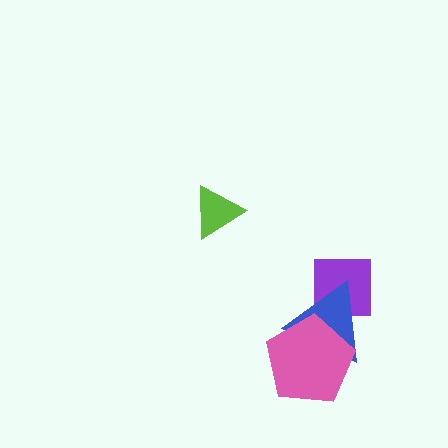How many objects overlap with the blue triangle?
2 objects overlap with the blue triangle.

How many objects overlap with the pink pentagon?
1 object overlaps with the pink pentagon.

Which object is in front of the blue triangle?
The pink pentagon is in front of the blue triangle.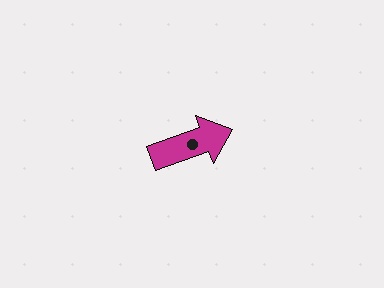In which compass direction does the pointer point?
East.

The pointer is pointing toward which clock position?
Roughly 2 o'clock.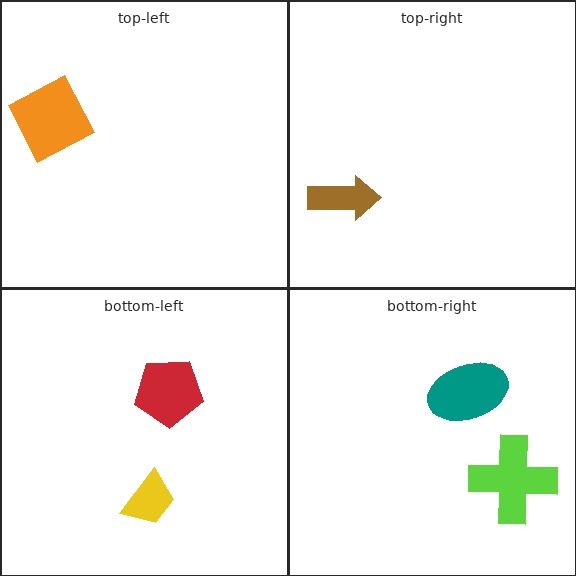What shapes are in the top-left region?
The orange diamond.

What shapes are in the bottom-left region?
The yellow trapezoid, the red pentagon.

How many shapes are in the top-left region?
1.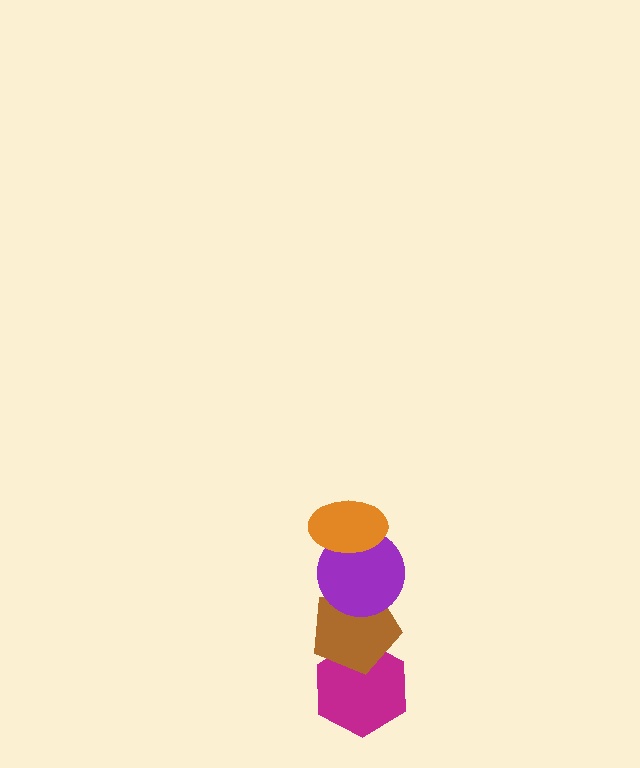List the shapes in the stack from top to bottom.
From top to bottom: the orange ellipse, the purple circle, the brown pentagon, the magenta hexagon.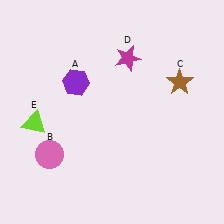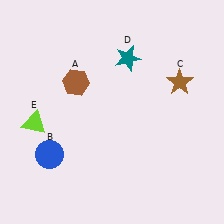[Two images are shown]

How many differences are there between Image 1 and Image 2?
There are 3 differences between the two images.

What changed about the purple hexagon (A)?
In Image 1, A is purple. In Image 2, it changed to brown.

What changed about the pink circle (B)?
In Image 1, B is pink. In Image 2, it changed to blue.